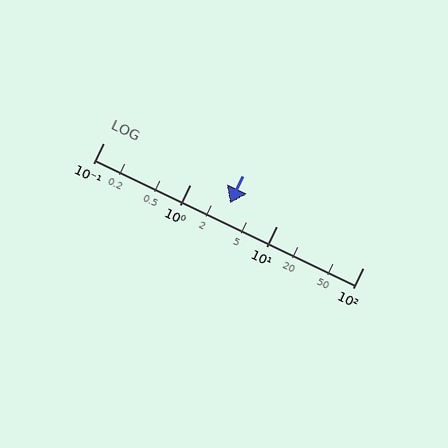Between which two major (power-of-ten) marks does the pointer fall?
The pointer is between 1 and 10.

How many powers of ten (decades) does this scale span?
The scale spans 3 decades, from 0.1 to 100.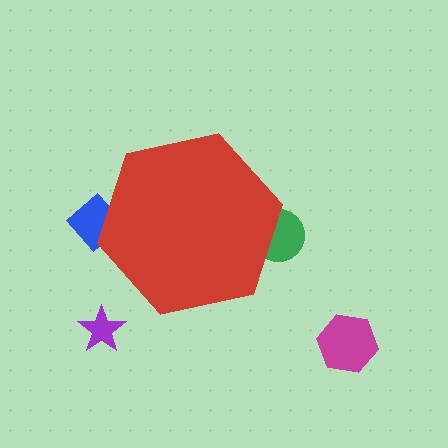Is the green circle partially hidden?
Yes, the green circle is partially hidden behind the red hexagon.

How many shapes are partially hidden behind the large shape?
2 shapes are partially hidden.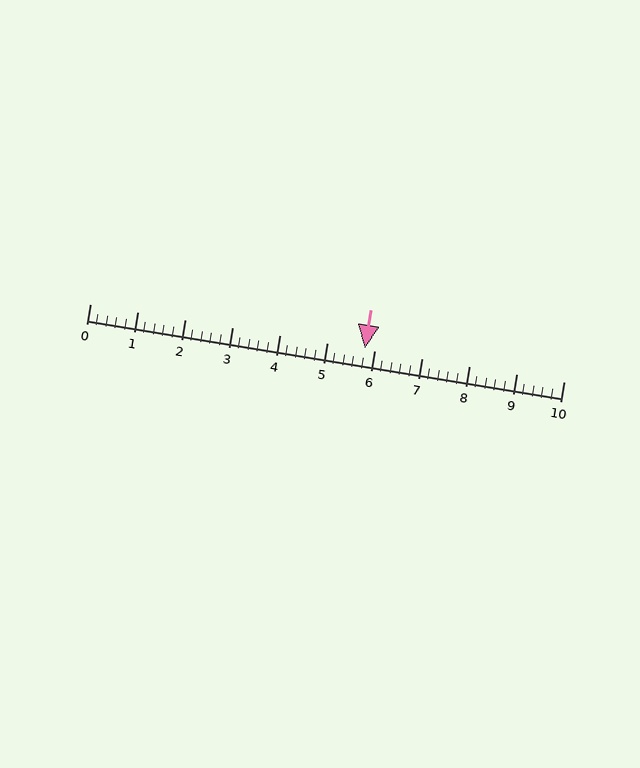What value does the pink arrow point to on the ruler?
The pink arrow points to approximately 5.8.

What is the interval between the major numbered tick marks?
The major tick marks are spaced 1 units apart.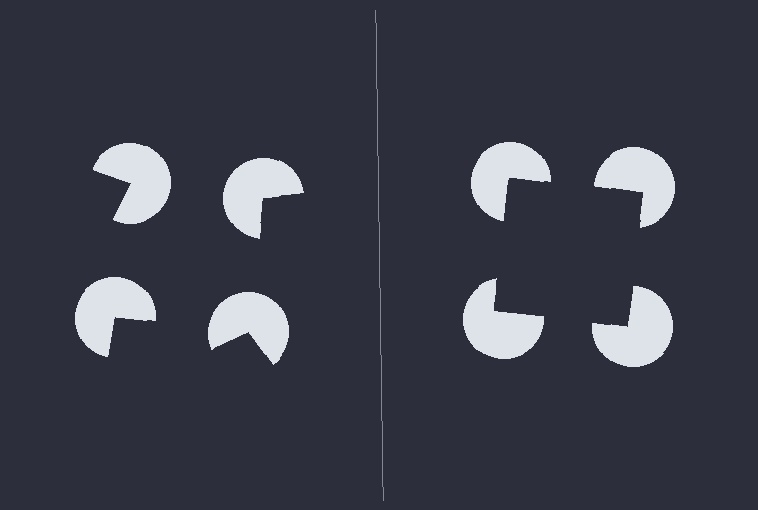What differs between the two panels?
The pac-man discs are positioned identically on both sides; only the wedge orientations differ. On the right they align to a square; on the left they are misaligned.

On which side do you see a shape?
An illusory square appears on the right side. On the left side the wedge cuts are rotated, so no coherent shape forms.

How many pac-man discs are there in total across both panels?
8 — 4 on each side.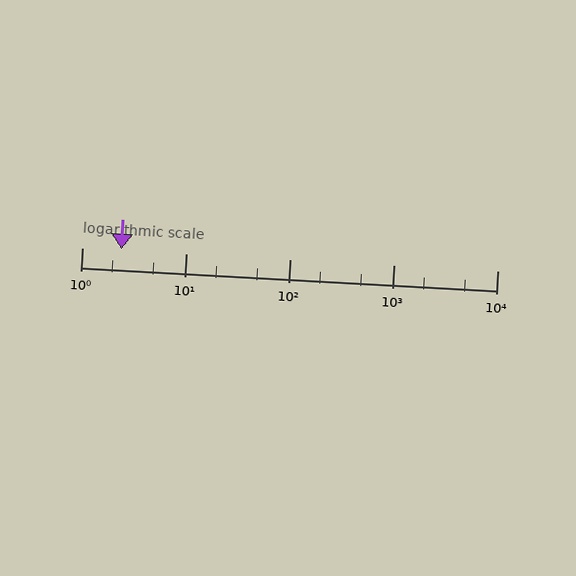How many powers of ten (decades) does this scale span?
The scale spans 4 decades, from 1 to 10000.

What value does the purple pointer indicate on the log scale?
The pointer indicates approximately 2.4.